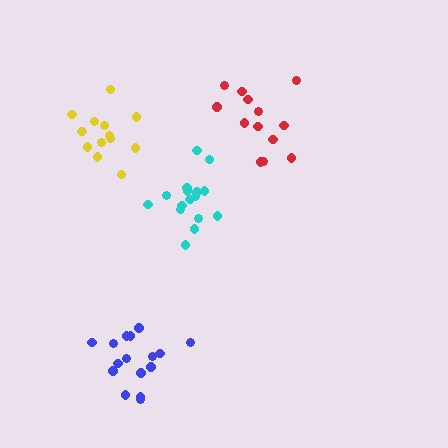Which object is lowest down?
The blue cluster is bottommost.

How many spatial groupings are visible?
There are 4 spatial groupings.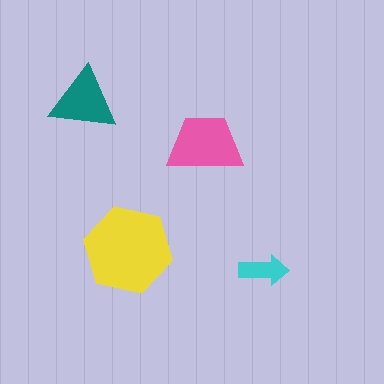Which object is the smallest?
The cyan arrow.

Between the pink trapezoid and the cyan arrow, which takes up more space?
The pink trapezoid.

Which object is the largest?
The yellow hexagon.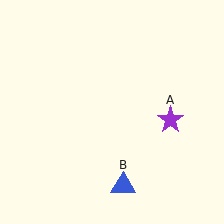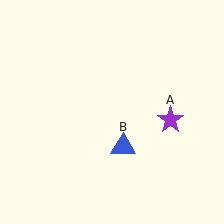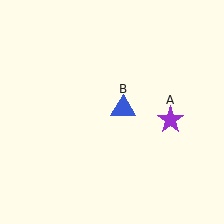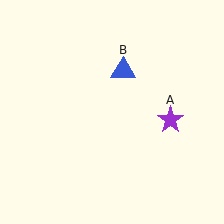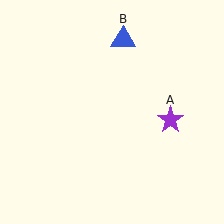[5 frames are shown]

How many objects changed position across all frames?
1 object changed position: blue triangle (object B).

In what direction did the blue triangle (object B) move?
The blue triangle (object B) moved up.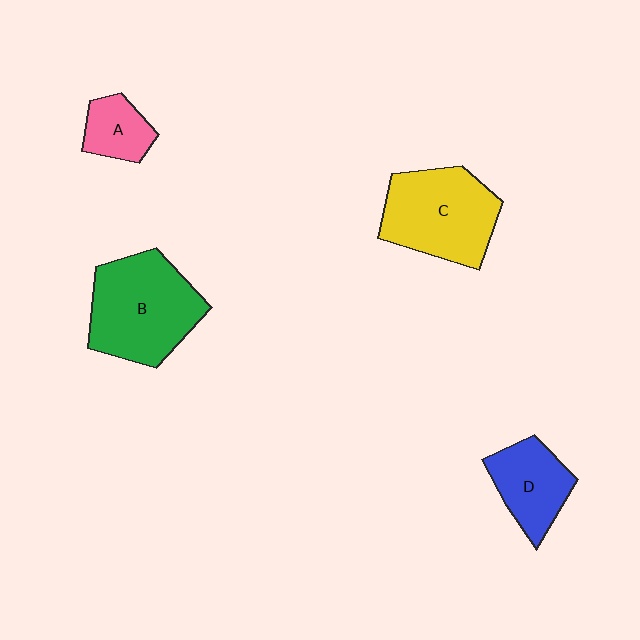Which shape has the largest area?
Shape B (green).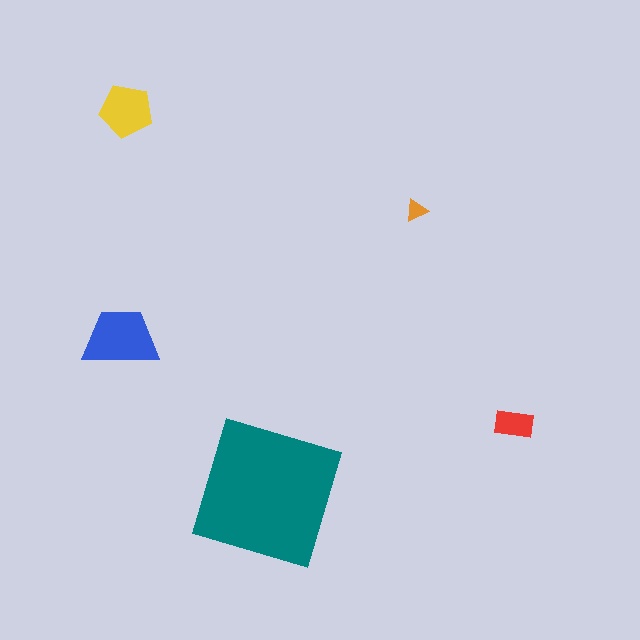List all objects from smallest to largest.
The orange triangle, the red rectangle, the yellow pentagon, the blue trapezoid, the teal square.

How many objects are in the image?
There are 5 objects in the image.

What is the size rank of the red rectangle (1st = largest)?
4th.